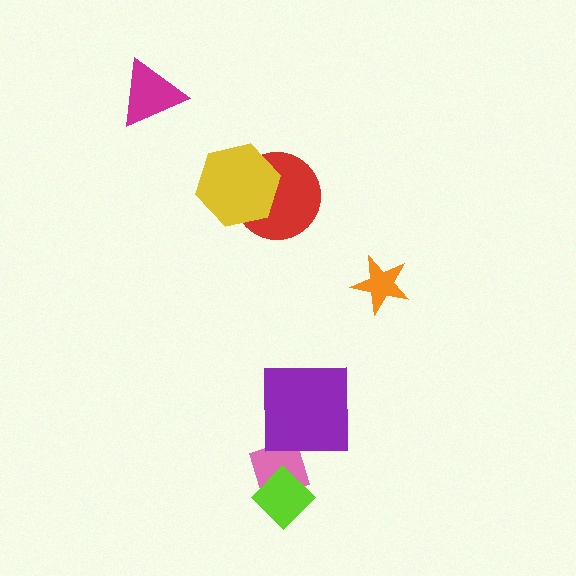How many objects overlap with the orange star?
0 objects overlap with the orange star.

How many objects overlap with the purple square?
1 object overlaps with the purple square.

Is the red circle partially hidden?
Yes, it is partially covered by another shape.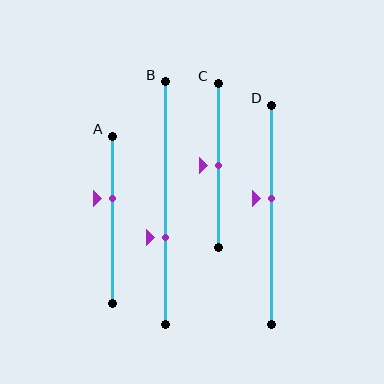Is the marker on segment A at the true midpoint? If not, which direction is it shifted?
No, the marker on segment A is shifted upward by about 13% of the segment length.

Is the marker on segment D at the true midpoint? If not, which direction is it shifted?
No, the marker on segment D is shifted upward by about 7% of the segment length.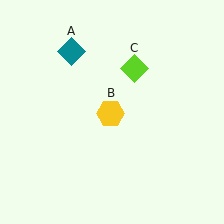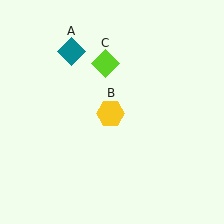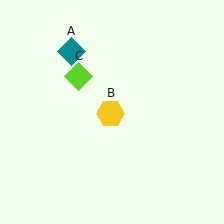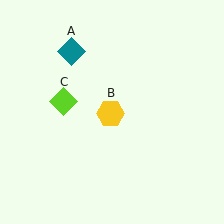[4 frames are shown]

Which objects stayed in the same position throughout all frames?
Teal diamond (object A) and yellow hexagon (object B) remained stationary.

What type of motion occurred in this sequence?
The lime diamond (object C) rotated counterclockwise around the center of the scene.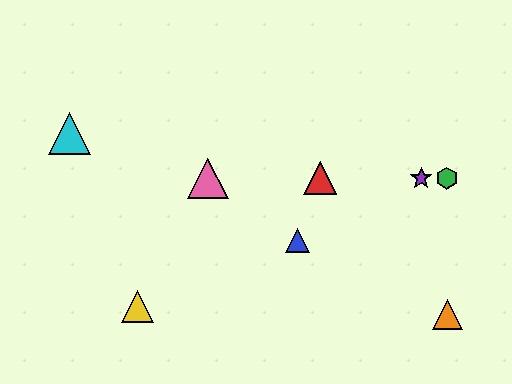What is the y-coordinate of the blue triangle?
The blue triangle is at y≈241.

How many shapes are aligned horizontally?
4 shapes (the red triangle, the green hexagon, the purple star, the pink triangle) are aligned horizontally.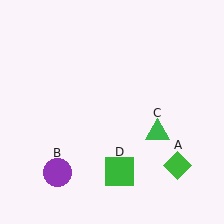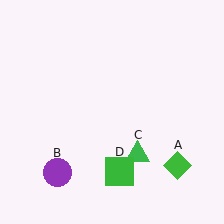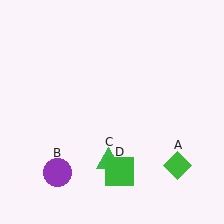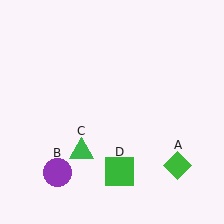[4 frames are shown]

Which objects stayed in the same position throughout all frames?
Green diamond (object A) and purple circle (object B) and green square (object D) remained stationary.